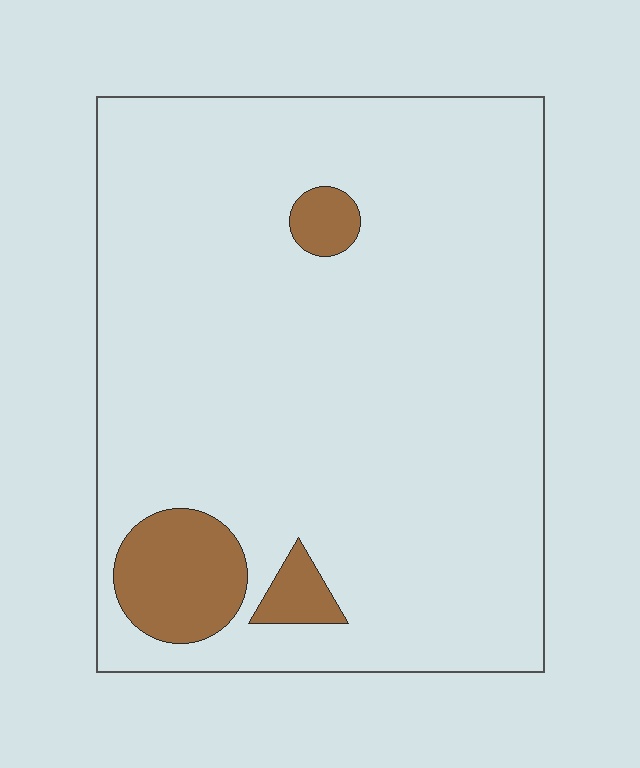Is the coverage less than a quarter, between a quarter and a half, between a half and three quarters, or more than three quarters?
Less than a quarter.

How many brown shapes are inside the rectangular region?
3.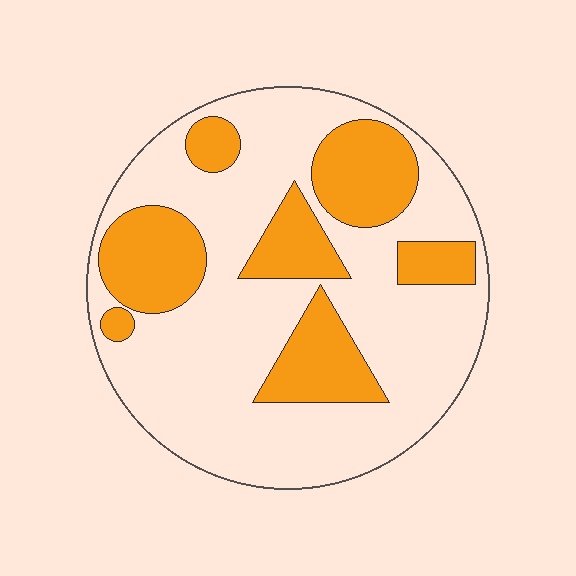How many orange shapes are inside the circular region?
7.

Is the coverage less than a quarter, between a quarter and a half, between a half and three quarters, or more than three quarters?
Between a quarter and a half.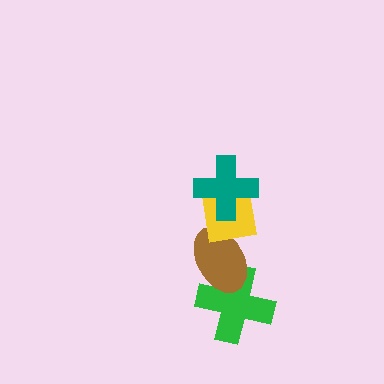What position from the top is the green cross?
The green cross is 4th from the top.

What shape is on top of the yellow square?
The teal cross is on top of the yellow square.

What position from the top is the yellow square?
The yellow square is 2nd from the top.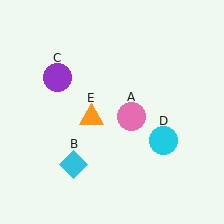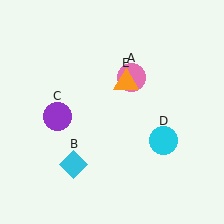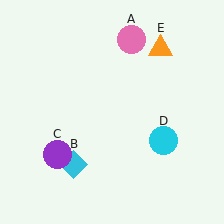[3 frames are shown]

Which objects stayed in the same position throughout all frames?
Cyan diamond (object B) and cyan circle (object D) remained stationary.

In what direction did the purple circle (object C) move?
The purple circle (object C) moved down.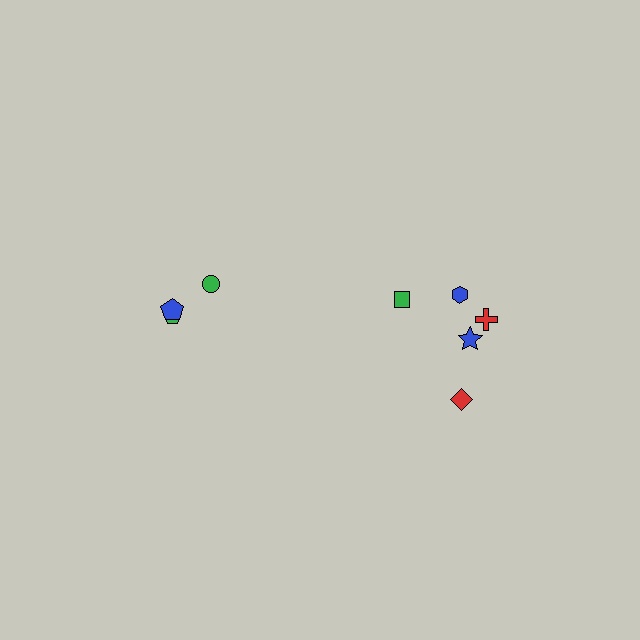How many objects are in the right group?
There are 5 objects.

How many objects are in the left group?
There are 3 objects.